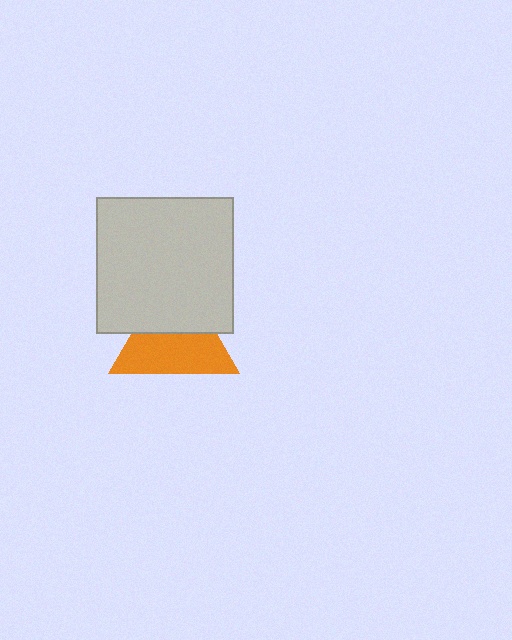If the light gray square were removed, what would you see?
You would see the complete orange triangle.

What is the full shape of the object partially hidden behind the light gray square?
The partially hidden object is an orange triangle.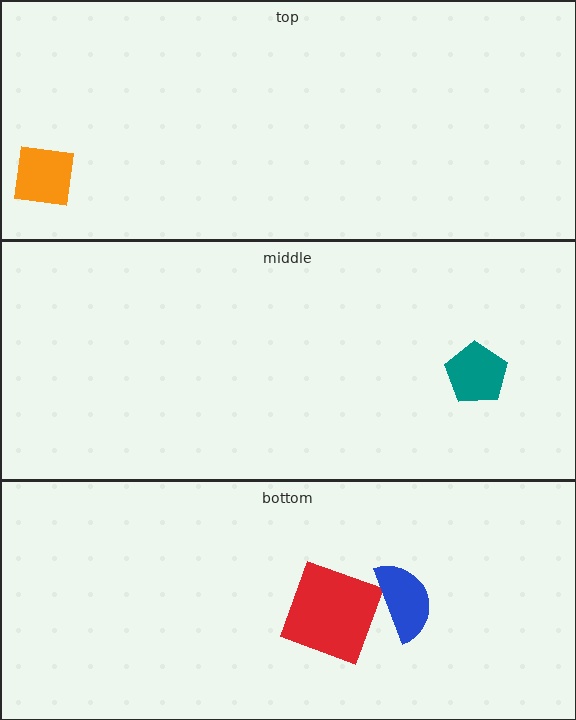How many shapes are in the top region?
1.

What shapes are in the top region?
The orange square.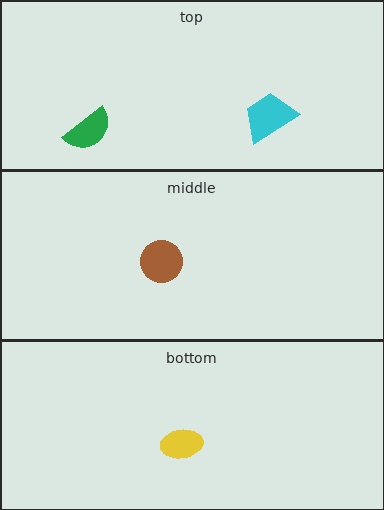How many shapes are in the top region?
2.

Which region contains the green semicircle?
The top region.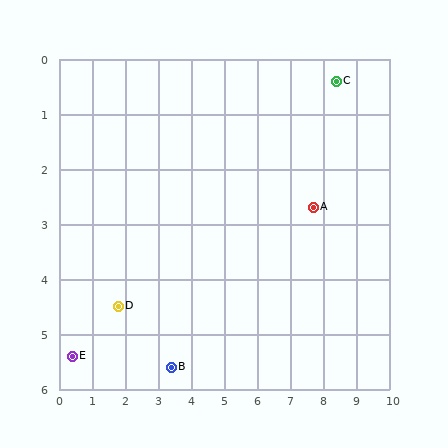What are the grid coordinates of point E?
Point E is at approximately (0.4, 5.4).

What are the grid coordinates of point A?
Point A is at approximately (7.7, 2.7).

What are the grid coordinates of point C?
Point C is at approximately (8.4, 0.4).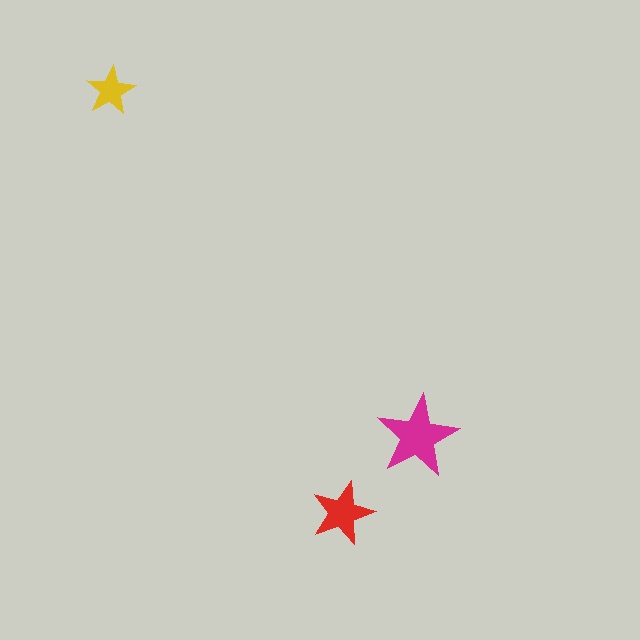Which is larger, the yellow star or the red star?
The red one.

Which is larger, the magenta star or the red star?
The magenta one.